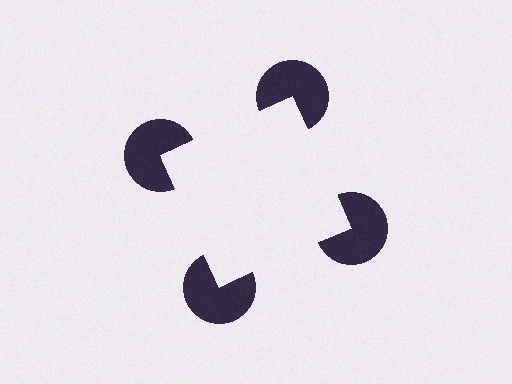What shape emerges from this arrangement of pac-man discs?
An illusory square — its edges are inferred from the aligned wedge cuts in the pac-man discs, not physically drawn.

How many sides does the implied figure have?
4 sides.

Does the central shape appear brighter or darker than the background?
It typically appears slightly brighter than the background, even though no actual brightness change is drawn.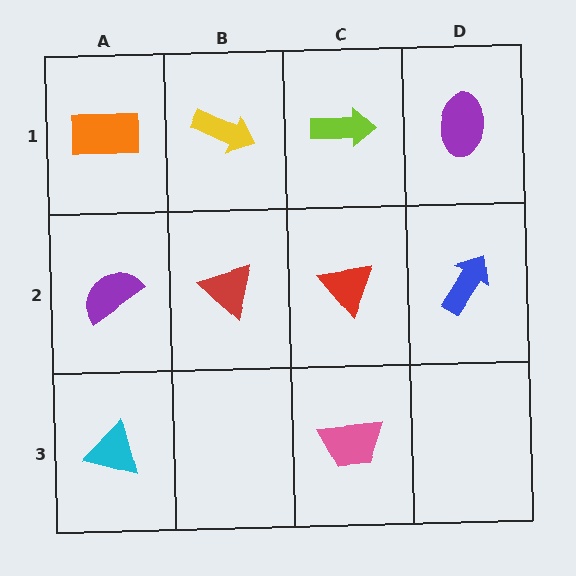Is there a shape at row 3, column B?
No, that cell is empty.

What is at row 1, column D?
A purple ellipse.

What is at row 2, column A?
A purple semicircle.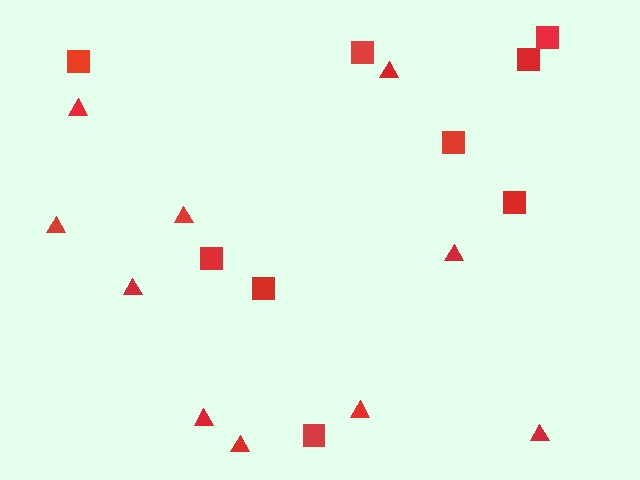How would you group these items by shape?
There are 2 groups: one group of triangles (10) and one group of squares (9).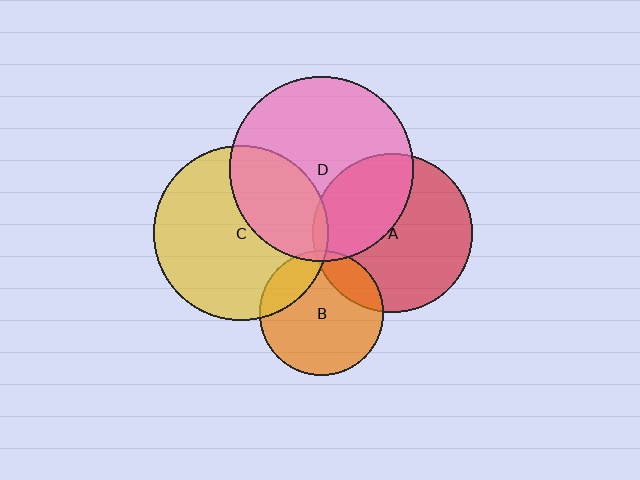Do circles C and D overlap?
Yes.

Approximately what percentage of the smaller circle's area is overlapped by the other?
Approximately 35%.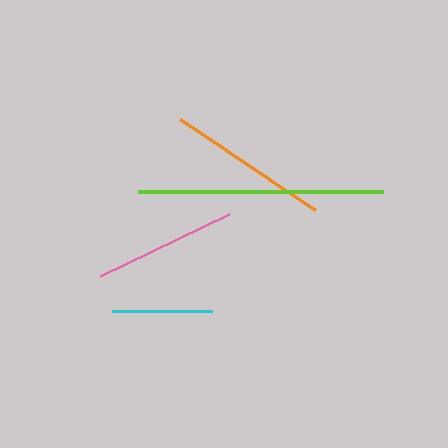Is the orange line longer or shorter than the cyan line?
The orange line is longer than the cyan line.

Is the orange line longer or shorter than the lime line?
The lime line is longer than the orange line.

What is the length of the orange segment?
The orange segment is approximately 162 pixels long.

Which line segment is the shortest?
The cyan line is the shortest at approximately 100 pixels.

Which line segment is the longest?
The lime line is the longest at approximately 245 pixels.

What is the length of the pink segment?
The pink segment is approximately 143 pixels long.